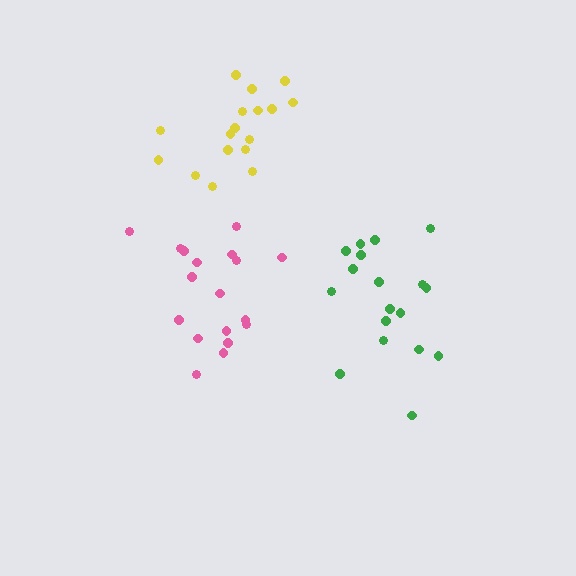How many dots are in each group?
Group 1: 18 dots, Group 2: 17 dots, Group 3: 18 dots (53 total).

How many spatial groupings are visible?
There are 3 spatial groupings.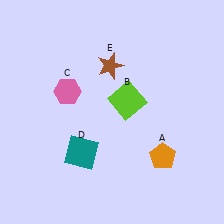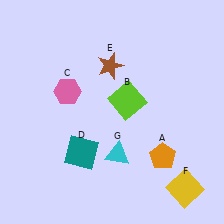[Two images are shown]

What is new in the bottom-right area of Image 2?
A yellow square (F) was added in the bottom-right area of Image 2.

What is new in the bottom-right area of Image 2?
A cyan triangle (G) was added in the bottom-right area of Image 2.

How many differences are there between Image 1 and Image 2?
There are 2 differences between the two images.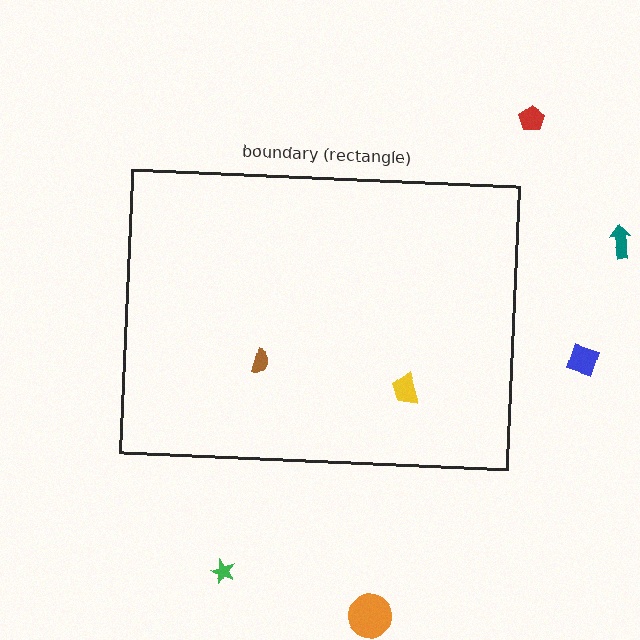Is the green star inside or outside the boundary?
Outside.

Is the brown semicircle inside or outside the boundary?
Inside.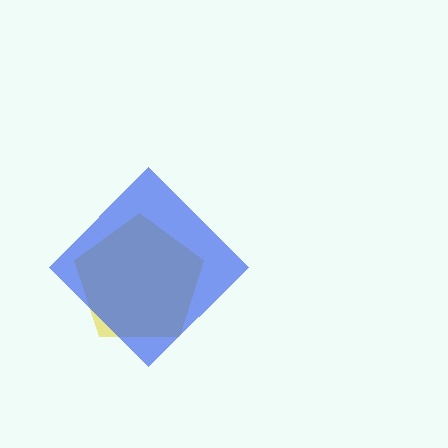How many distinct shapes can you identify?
There are 2 distinct shapes: a yellow pentagon, a blue diamond.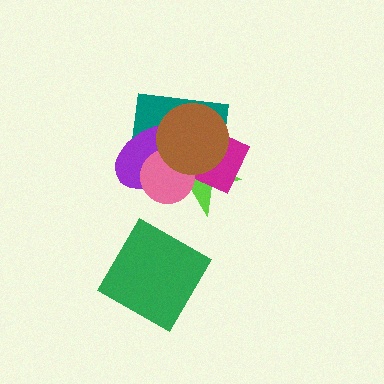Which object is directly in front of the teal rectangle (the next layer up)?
The purple ellipse is directly in front of the teal rectangle.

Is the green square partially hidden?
No, no other shape covers it.